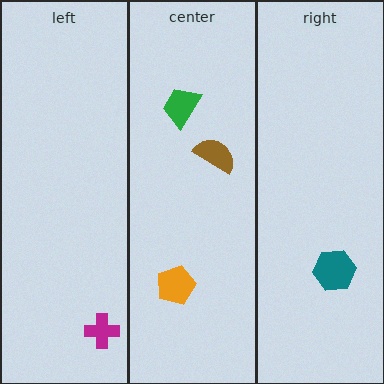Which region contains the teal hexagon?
The right region.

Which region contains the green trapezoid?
The center region.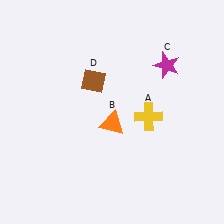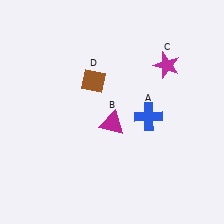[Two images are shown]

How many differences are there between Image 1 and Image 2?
There are 2 differences between the two images.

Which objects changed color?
A changed from yellow to blue. B changed from orange to magenta.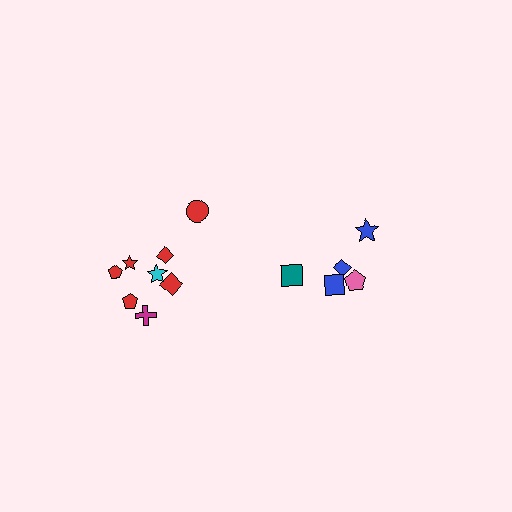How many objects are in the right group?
There are 5 objects.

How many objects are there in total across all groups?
There are 13 objects.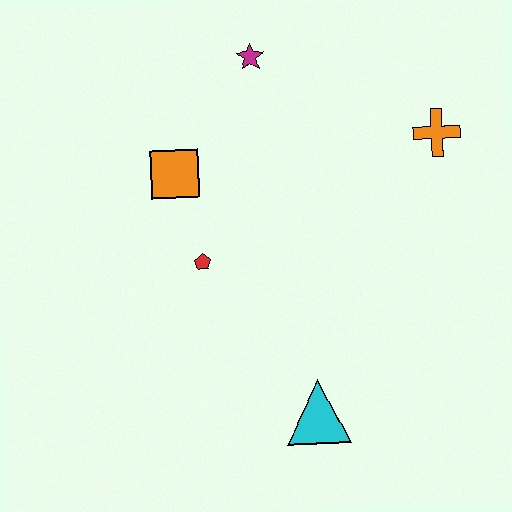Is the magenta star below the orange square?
No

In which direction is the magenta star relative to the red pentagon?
The magenta star is above the red pentagon.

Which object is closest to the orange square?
The red pentagon is closest to the orange square.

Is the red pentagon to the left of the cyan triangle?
Yes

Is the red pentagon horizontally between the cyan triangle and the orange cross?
No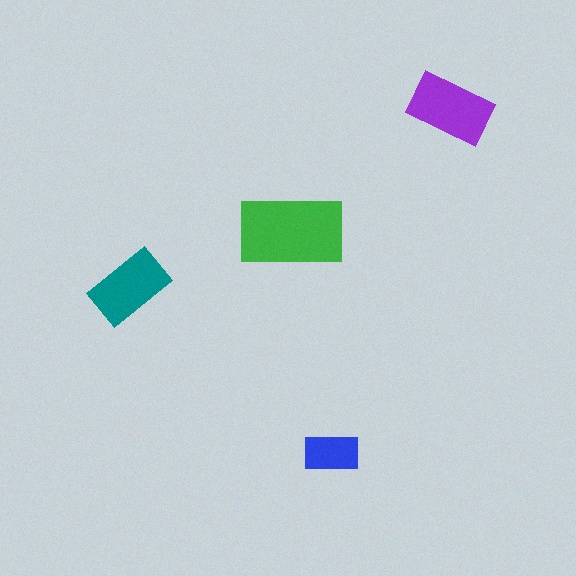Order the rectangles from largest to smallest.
the green one, the purple one, the teal one, the blue one.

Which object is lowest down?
The blue rectangle is bottommost.